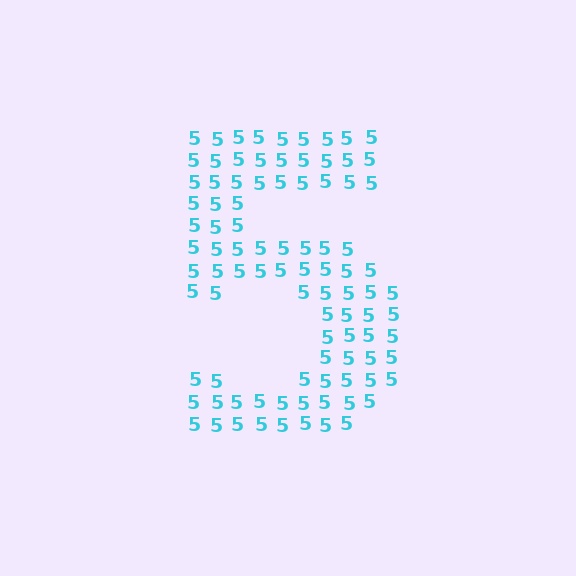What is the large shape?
The large shape is the digit 5.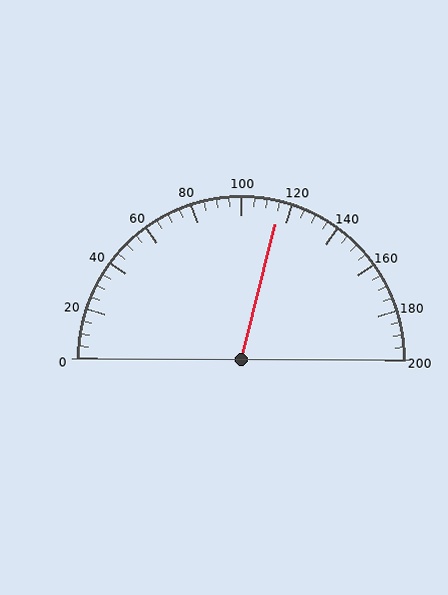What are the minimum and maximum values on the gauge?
The gauge ranges from 0 to 200.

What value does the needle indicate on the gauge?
The needle indicates approximately 115.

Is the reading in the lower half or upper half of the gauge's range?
The reading is in the upper half of the range (0 to 200).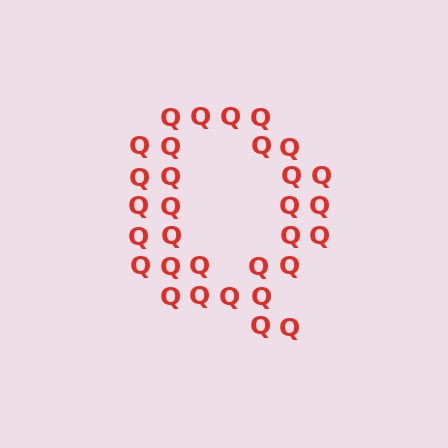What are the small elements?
The small elements are letter Q's.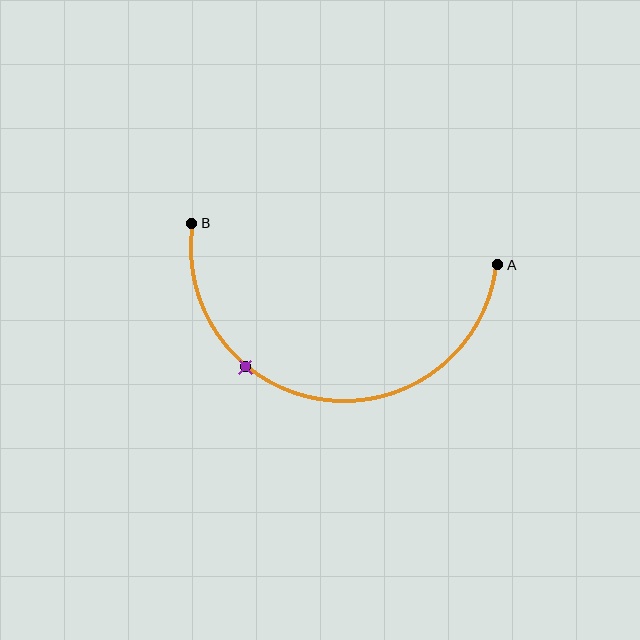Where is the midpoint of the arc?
The arc midpoint is the point on the curve farthest from the straight line joining A and B. It sits below that line.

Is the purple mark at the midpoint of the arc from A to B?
No. The purple mark lies on the arc but is closer to endpoint B. The arc midpoint would be at the point on the curve equidistant along the arc from both A and B.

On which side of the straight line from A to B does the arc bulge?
The arc bulges below the straight line connecting A and B.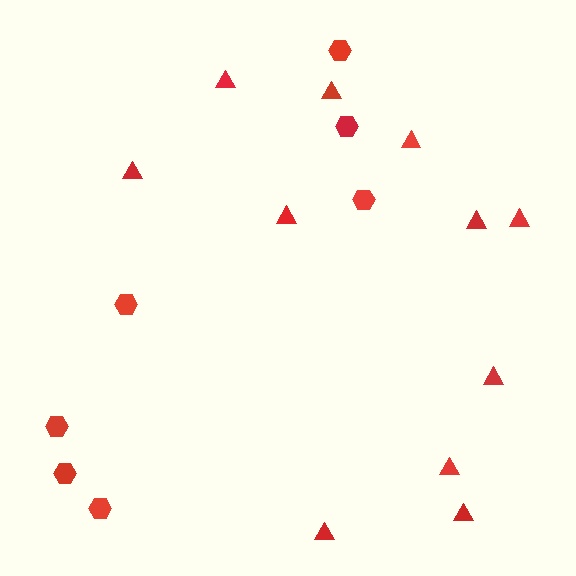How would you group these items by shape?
There are 2 groups: one group of hexagons (7) and one group of triangles (11).